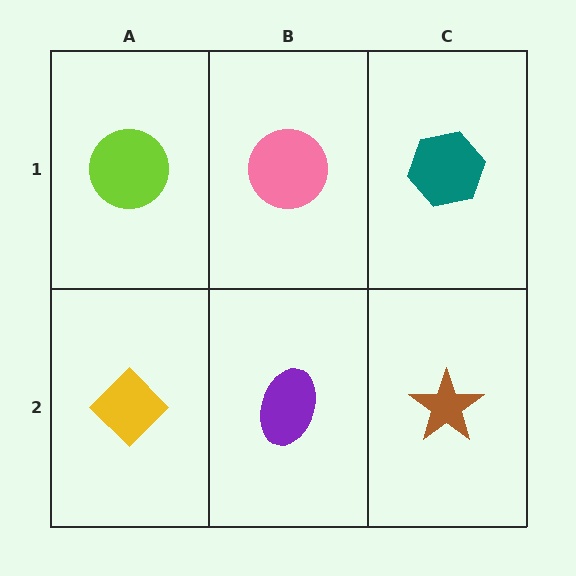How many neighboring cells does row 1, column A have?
2.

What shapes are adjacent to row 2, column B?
A pink circle (row 1, column B), a yellow diamond (row 2, column A), a brown star (row 2, column C).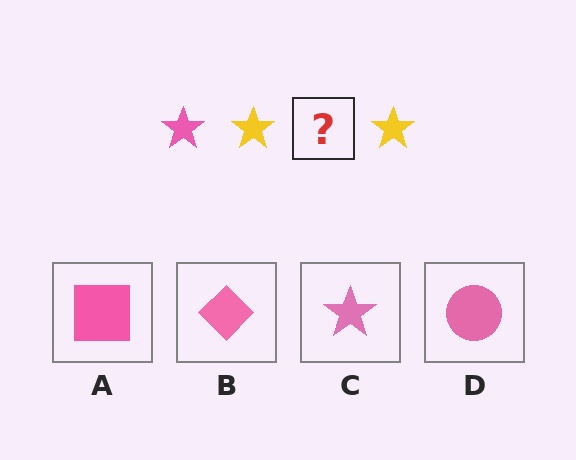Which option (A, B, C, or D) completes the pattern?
C.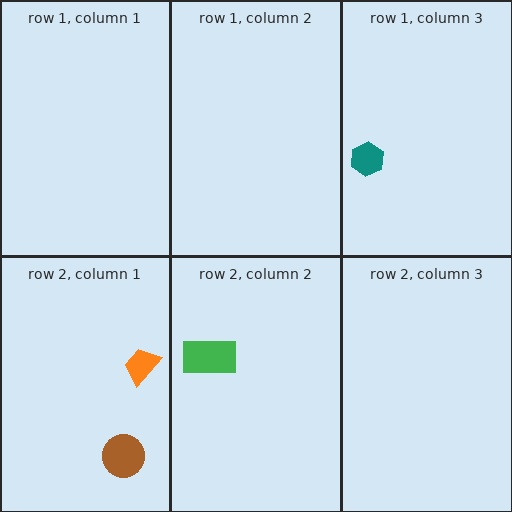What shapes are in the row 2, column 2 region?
The green rectangle.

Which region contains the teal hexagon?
The row 1, column 3 region.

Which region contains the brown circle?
The row 2, column 1 region.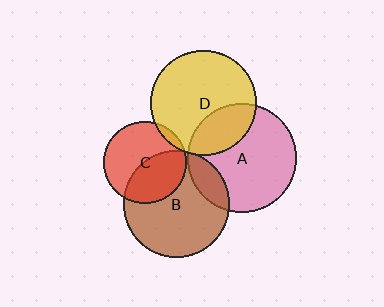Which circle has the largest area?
Circle A (pink).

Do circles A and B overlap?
Yes.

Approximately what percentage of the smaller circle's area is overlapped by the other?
Approximately 15%.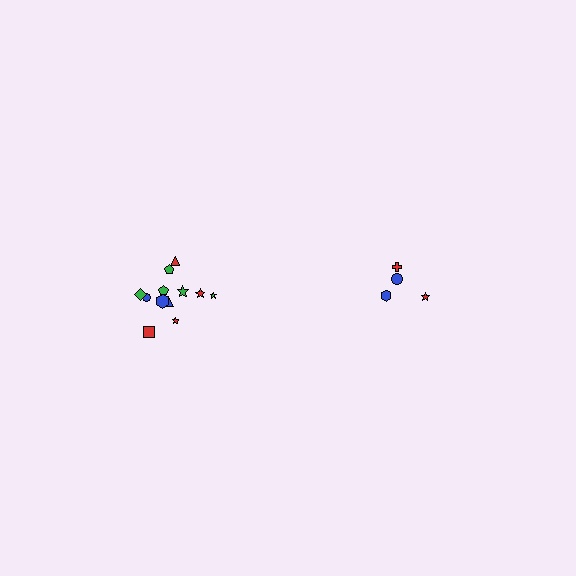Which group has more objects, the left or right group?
The left group.